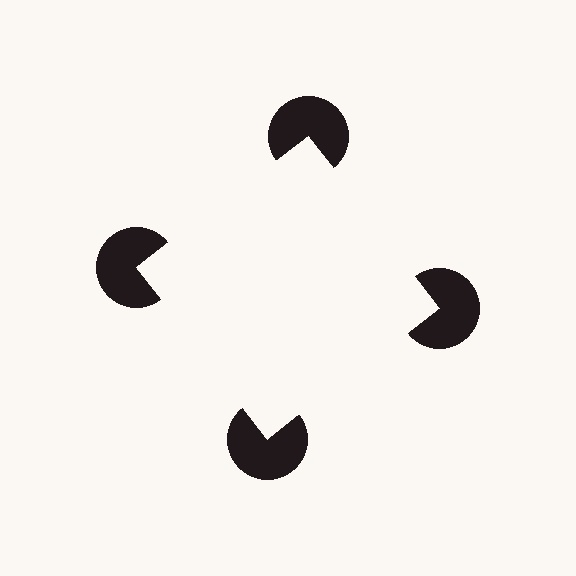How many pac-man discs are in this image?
There are 4 — one at each vertex of the illusory square.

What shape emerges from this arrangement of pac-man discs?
An illusory square — its edges are inferred from the aligned wedge cuts in the pac-man discs, not physically drawn.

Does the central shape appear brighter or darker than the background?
It typically appears slightly brighter than the background, even though no actual brightness change is drawn.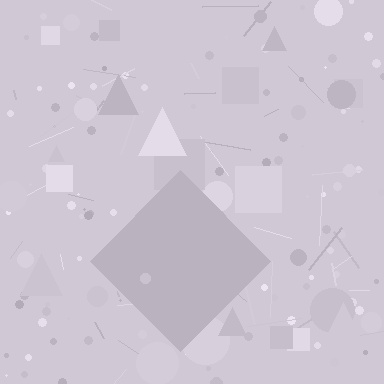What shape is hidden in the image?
A diamond is hidden in the image.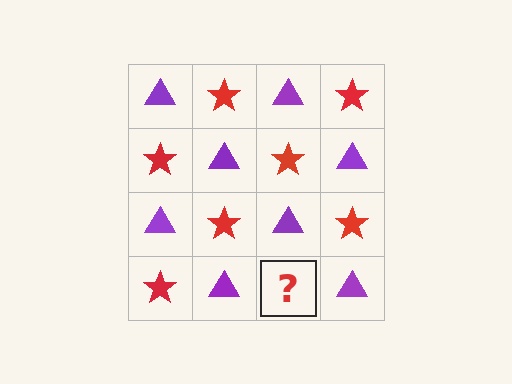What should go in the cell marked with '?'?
The missing cell should contain a red star.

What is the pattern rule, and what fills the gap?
The rule is that it alternates purple triangle and red star in a checkerboard pattern. The gap should be filled with a red star.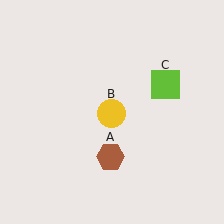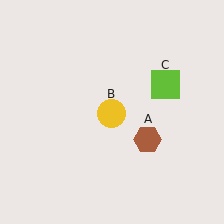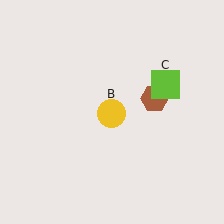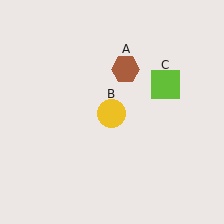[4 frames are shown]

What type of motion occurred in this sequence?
The brown hexagon (object A) rotated counterclockwise around the center of the scene.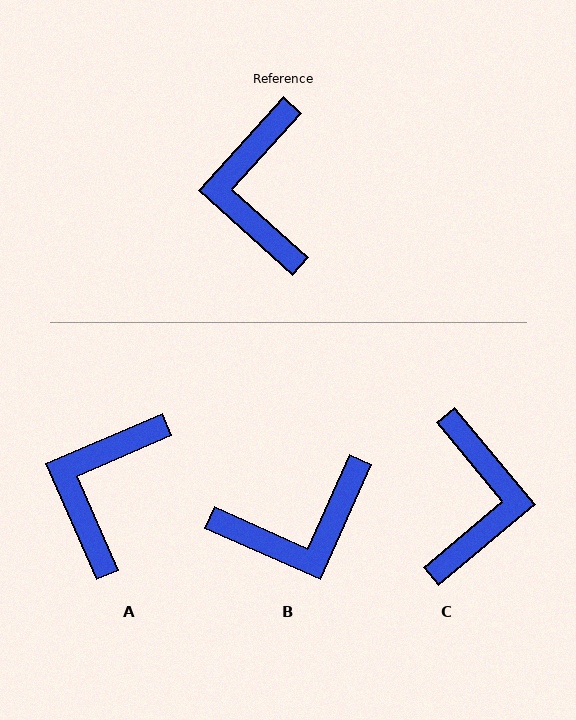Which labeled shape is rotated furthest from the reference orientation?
C, about 172 degrees away.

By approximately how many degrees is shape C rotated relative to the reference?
Approximately 172 degrees counter-clockwise.